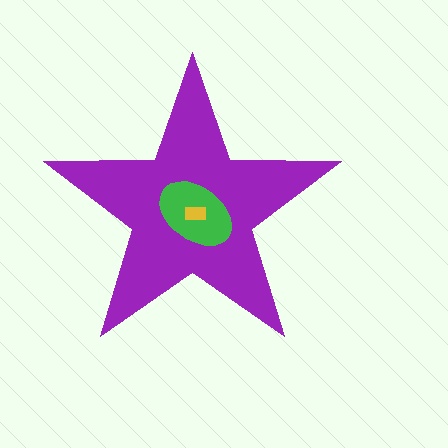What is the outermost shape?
The purple star.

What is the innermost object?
The yellow rectangle.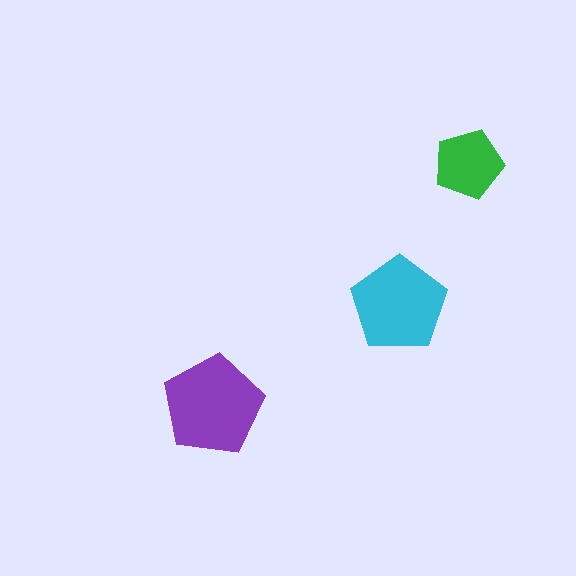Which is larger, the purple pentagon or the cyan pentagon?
The purple one.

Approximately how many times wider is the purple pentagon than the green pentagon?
About 1.5 times wider.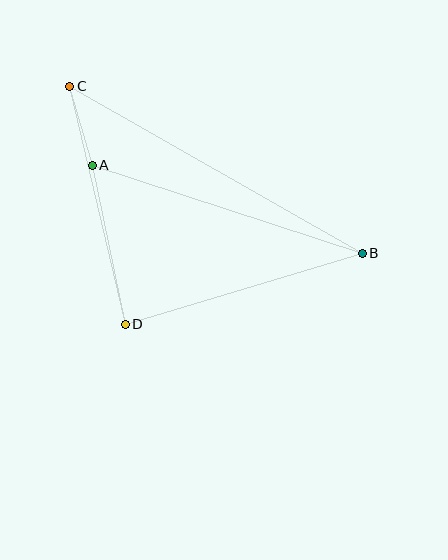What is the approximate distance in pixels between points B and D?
The distance between B and D is approximately 247 pixels.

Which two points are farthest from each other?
Points B and C are farthest from each other.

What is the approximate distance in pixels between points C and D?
The distance between C and D is approximately 245 pixels.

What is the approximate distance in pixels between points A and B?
The distance between A and B is approximately 284 pixels.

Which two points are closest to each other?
Points A and C are closest to each other.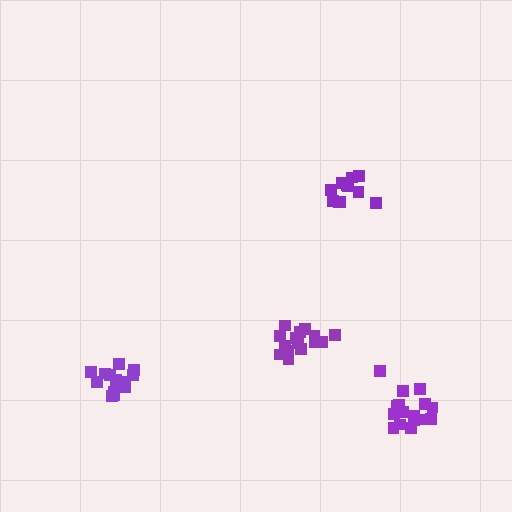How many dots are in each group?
Group 1: 16 dots, Group 2: 13 dots, Group 3: 16 dots, Group 4: 11 dots (56 total).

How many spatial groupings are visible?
There are 4 spatial groupings.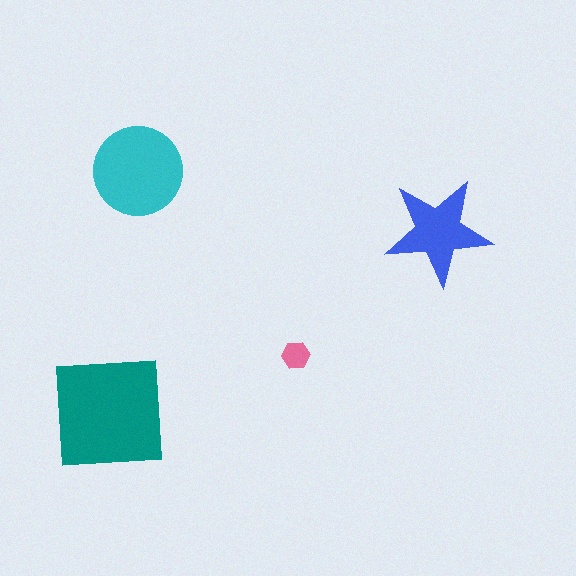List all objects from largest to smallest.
The teal square, the cyan circle, the blue star, the pink hexagon.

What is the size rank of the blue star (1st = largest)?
3rd.